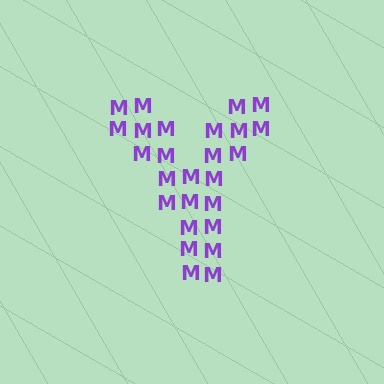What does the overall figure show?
The overall figure shows the letter Y.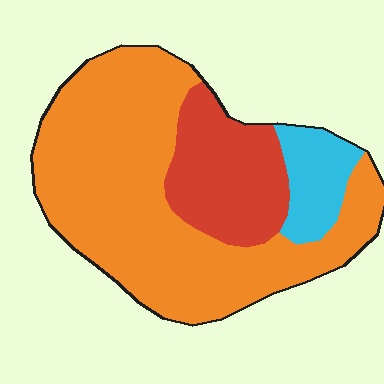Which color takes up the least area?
Cyan, at roughly 10%.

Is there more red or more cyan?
Red.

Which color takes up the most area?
Orange, at roughly 65%.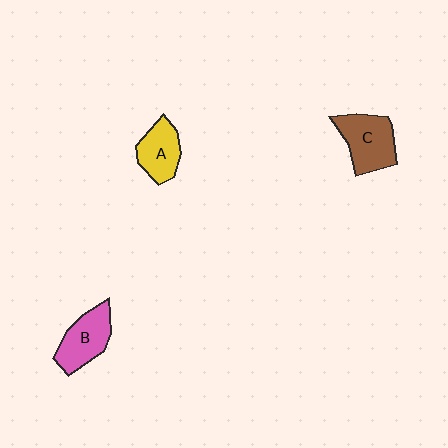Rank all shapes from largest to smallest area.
From largest to smallest: C (brown), B (pink), A (yellow).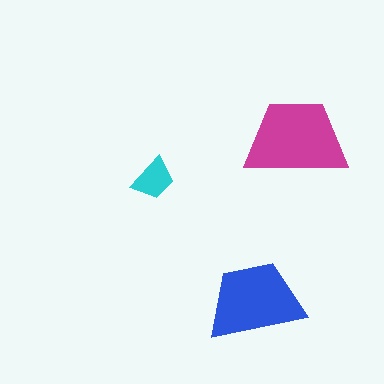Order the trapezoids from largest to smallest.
the magenta one, the blue one, the cyan one.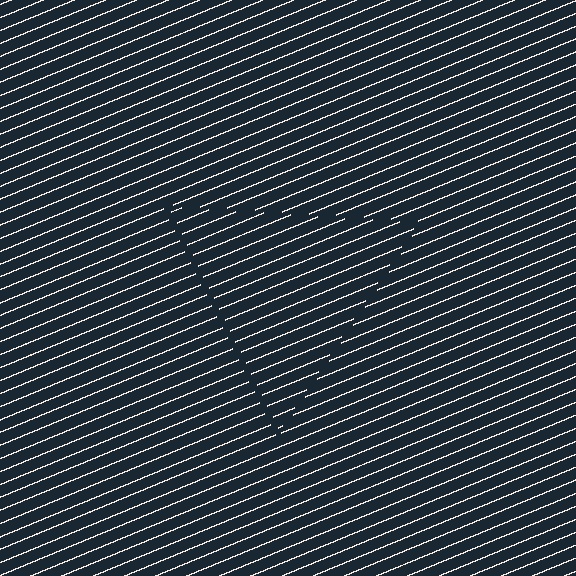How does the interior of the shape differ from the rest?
The interior of the shape contains the same grating, shifted by half a period — the contour is defined by the phase discontinuity where line-ends from the inner and outer gratings abut.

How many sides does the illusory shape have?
3 sides — the line-ends trace a triangle.